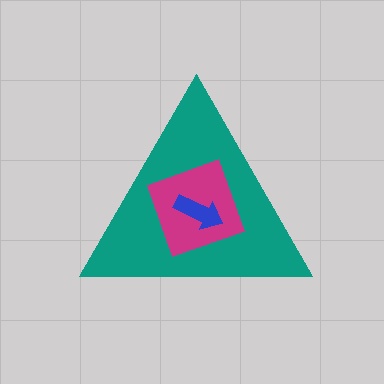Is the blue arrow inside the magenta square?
Yes.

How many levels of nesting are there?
3.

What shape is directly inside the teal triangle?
The magenta square.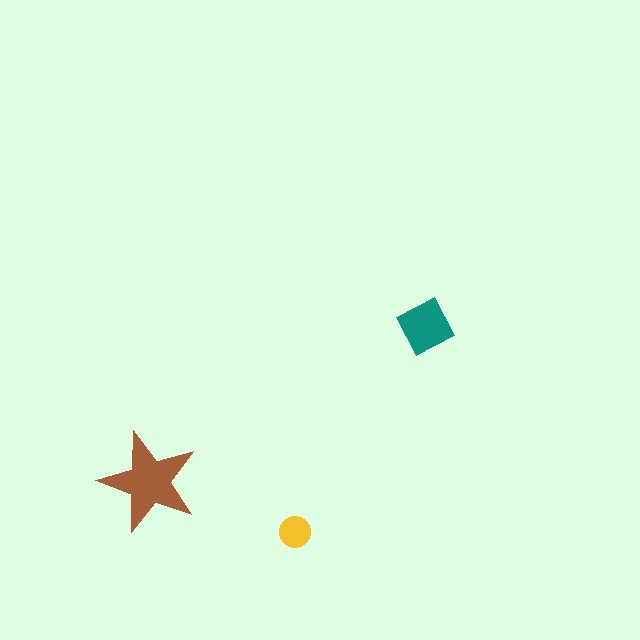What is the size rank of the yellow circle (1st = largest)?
3rd.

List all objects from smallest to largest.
The yellow circle, the teal square, the brown star.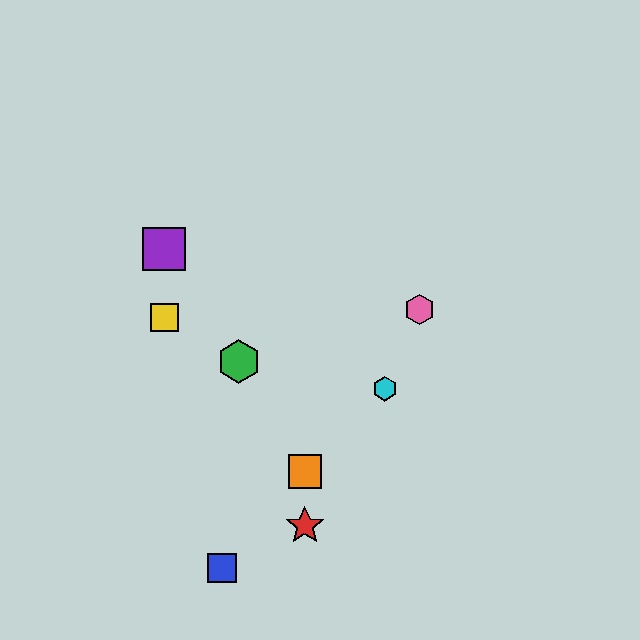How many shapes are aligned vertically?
2 shapes (the red star, the orange square) are aligned vertically.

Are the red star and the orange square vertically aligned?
Yes, both are at x≈305.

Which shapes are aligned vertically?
The red star, the orange square are aligned vertically.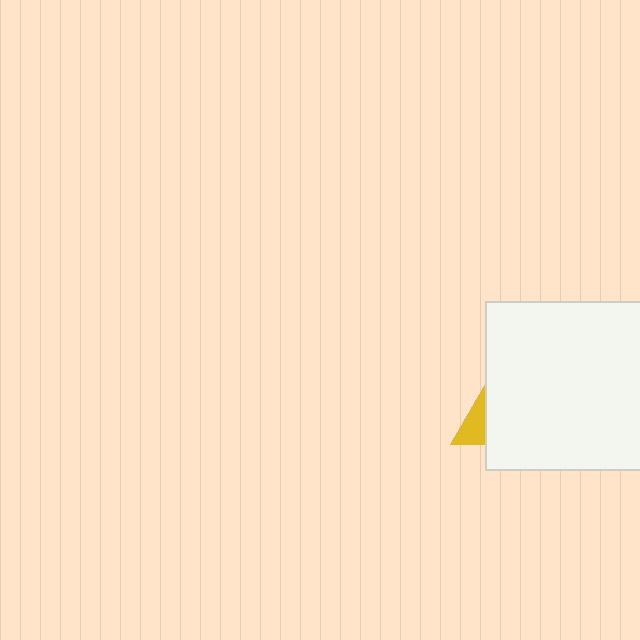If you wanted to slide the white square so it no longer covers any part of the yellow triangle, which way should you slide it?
Slide it right — that is the most direct way to separate the two shapes.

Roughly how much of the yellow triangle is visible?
A small part of it is visible (roughly 32%).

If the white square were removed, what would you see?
You would see the complete yellow triangle.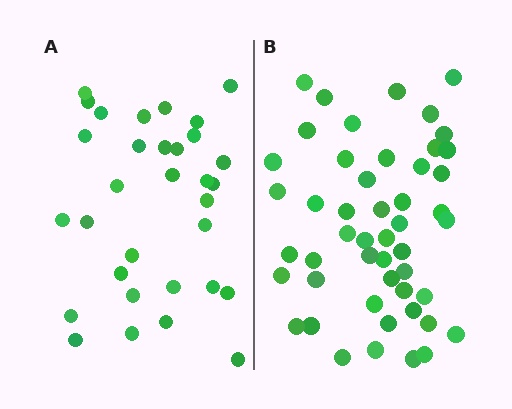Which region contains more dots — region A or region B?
Region B (the right region) has more dots.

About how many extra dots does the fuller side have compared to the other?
Region B has approximately 15 more dots than region A.